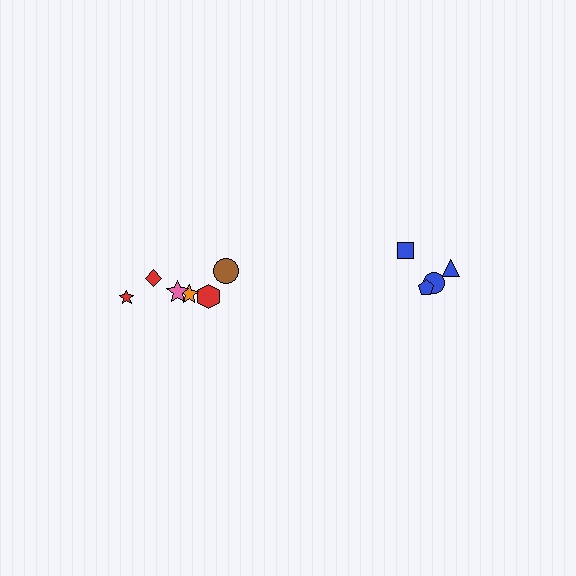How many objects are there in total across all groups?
There are 10 objects.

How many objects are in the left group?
There are 6 objects.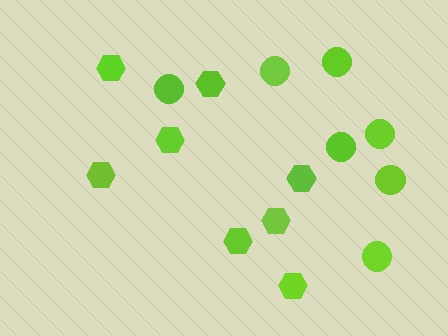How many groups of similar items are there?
There are 2 groups: one group of hexagons (8) and one group of circles (7).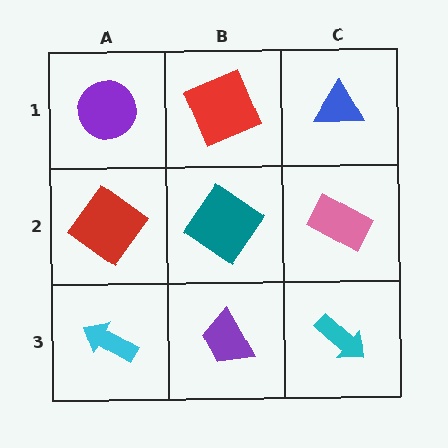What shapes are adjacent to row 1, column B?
A teal diamond (row 2, column B), a purple circle (row 1, column A), a blue triangle (row 1, column C).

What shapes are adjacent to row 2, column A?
A purple circle (row 1, column A), a cyan arrow (row 3, column A), a teal diamond (row 2, column B).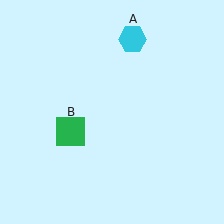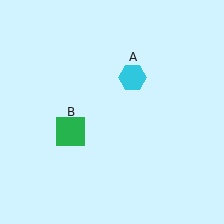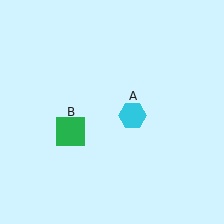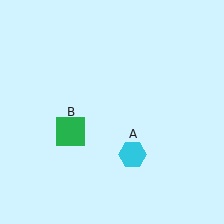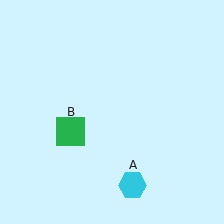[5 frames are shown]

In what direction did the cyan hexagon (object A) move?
The cyan hexagon (object A) moved down.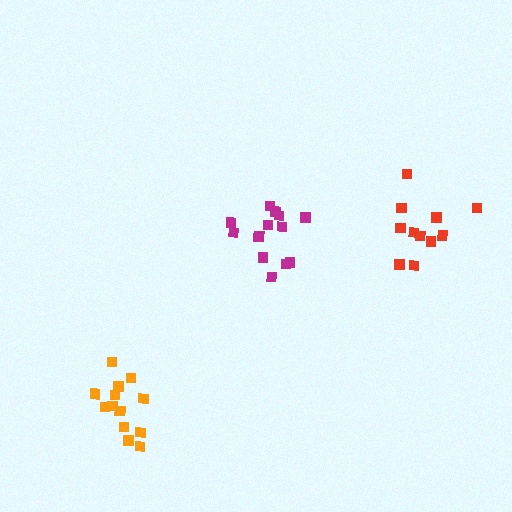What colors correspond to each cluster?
The clusters are colored: red, magenta, orange.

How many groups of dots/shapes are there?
There are 3 groups.